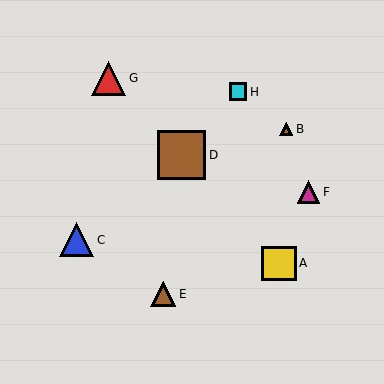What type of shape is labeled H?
Shape H is a cyan square.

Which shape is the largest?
The brown square (labeled D) is the largest.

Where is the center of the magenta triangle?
The center of the magenta triangle is at (309, 192).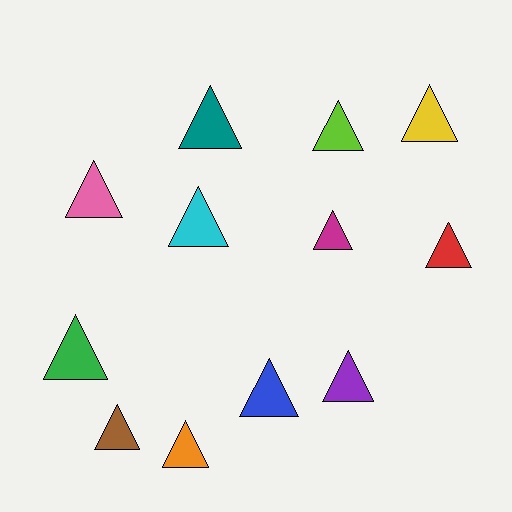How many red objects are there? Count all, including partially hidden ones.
There is 1 red object.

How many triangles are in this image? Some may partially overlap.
There are 12 triangles.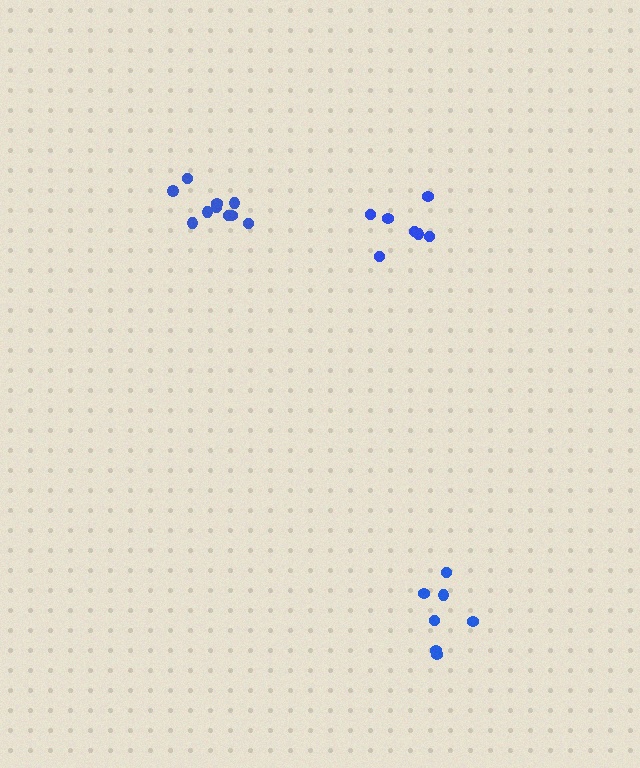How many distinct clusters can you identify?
There are 3 distinct clusters.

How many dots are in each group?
Group 1: 10 dots, Group 2: 7 dots, Group 3: 7 dots (24 total).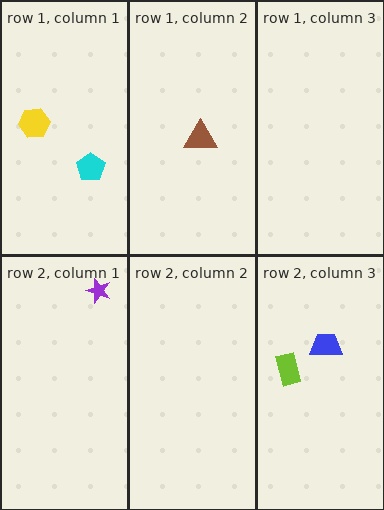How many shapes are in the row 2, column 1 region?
1.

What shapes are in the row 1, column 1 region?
The cyan pentagon, the yellow hexagon.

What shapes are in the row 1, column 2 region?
The brown triangle.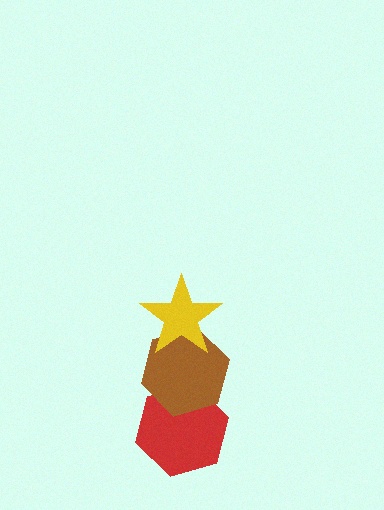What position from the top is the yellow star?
The yellow star is 1st from the top.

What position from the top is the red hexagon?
The red hexagon is 3rd from the top.